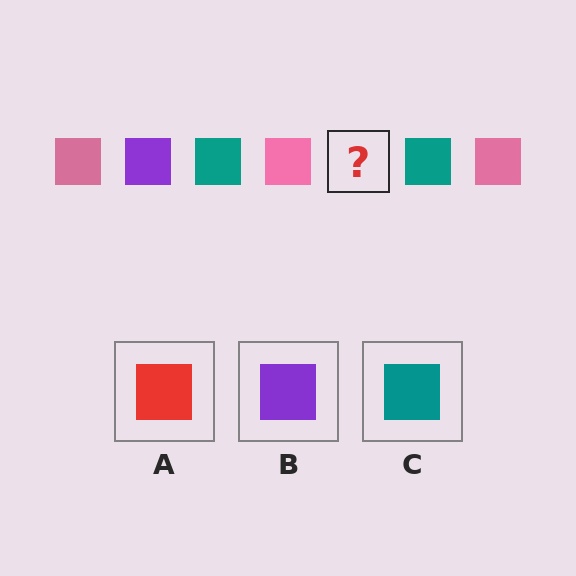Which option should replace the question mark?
Option B.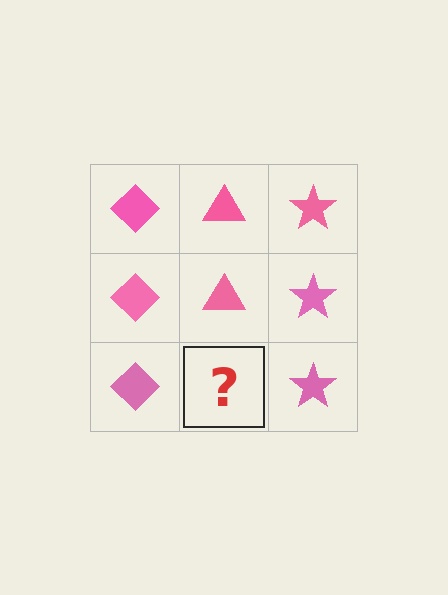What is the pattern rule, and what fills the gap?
The rule is that each column has a consistent shape. The gap should be filled with a pink triangle.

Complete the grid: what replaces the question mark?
The question mark should be replaced with a pink triangle.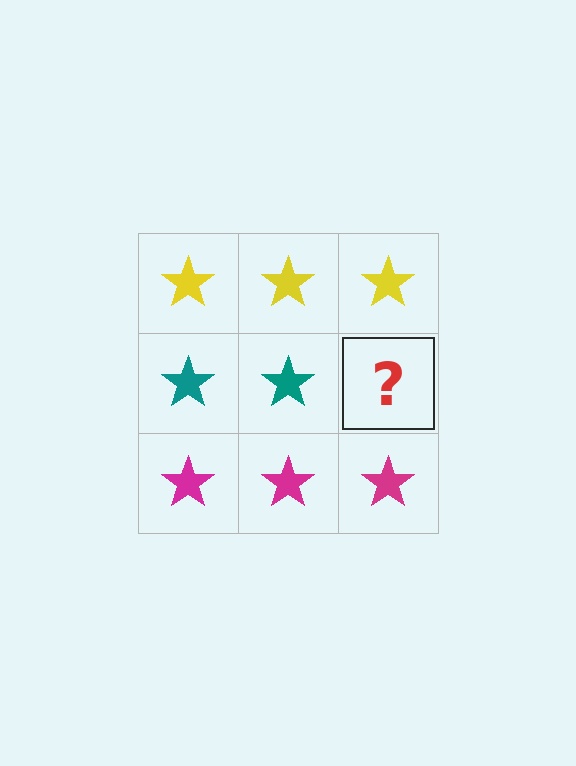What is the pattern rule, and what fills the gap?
The rule is that each row has a consistent color. The gap should be filled with a teal star.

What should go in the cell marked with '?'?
The missing cell should contain a teal star.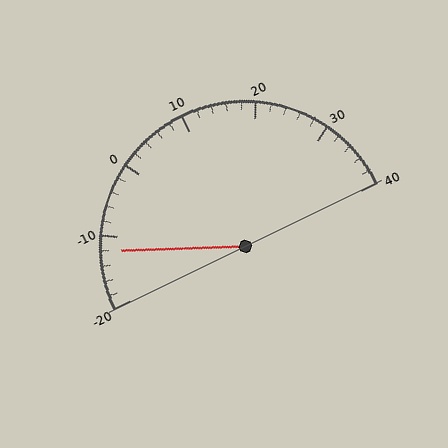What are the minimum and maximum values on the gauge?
The gauge ranges from -20 to 40.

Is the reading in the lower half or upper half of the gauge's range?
The reading is in the lower half of the range (-20 to 40).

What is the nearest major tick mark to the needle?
The nearest major tick mark is -10.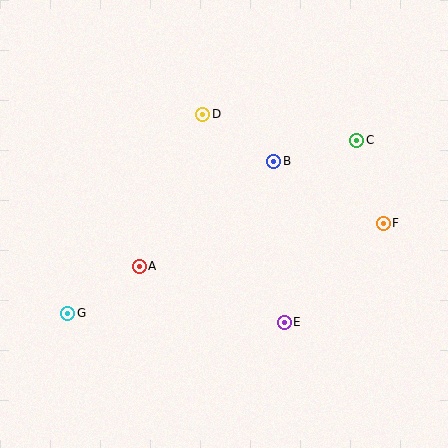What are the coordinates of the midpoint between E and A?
The midpoint between E and A is at (212, 294).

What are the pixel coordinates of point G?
Point G is at (68, 313).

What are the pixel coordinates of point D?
Point D is at (203, 114).